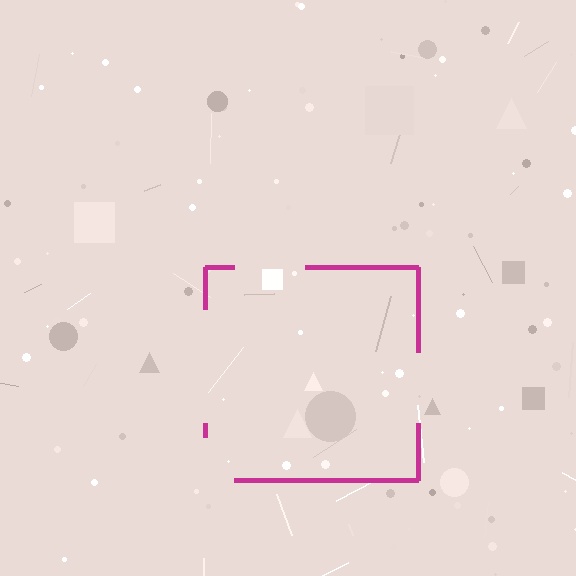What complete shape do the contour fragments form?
The contour fragments form a square.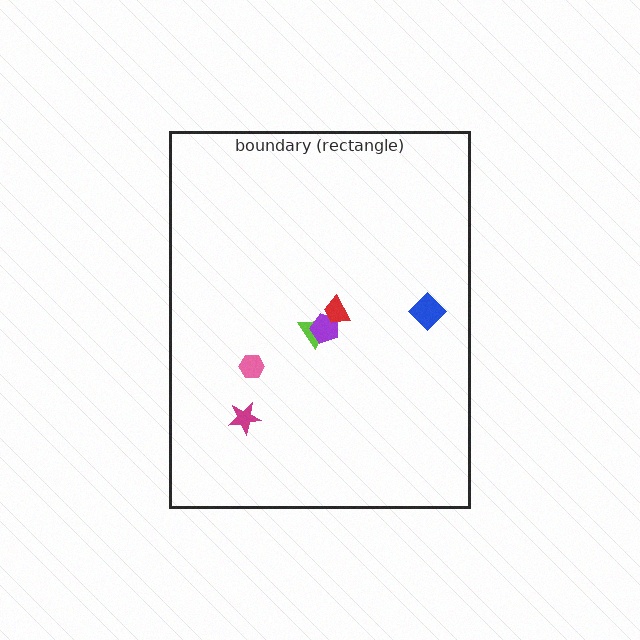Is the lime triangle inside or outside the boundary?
Inside.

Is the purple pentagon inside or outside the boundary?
Inside.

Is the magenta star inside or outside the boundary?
Inside.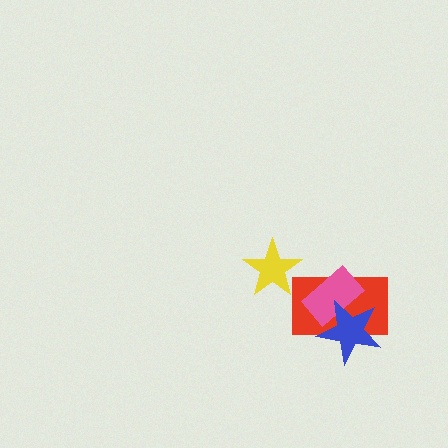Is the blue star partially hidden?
No, no other shape covers it.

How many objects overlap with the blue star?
2 objects overlap with the blue star.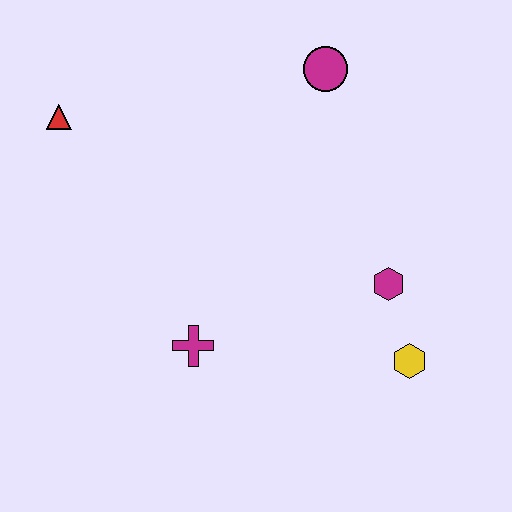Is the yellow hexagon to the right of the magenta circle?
Yes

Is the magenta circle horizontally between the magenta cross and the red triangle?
No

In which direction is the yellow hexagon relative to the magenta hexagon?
The yellow hexagon is below the magenta hexagon.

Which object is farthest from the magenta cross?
The magenta circle is farthest from the magenta cross.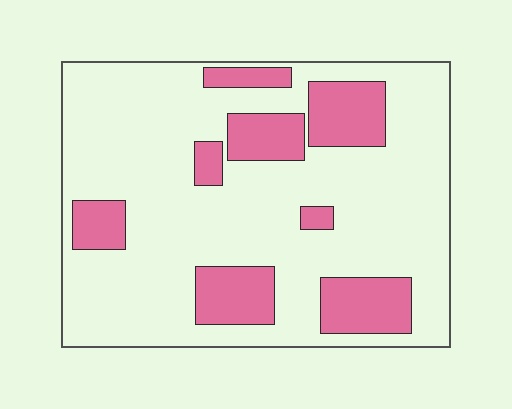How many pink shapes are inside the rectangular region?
8.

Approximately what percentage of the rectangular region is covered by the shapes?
Approximately 25%.